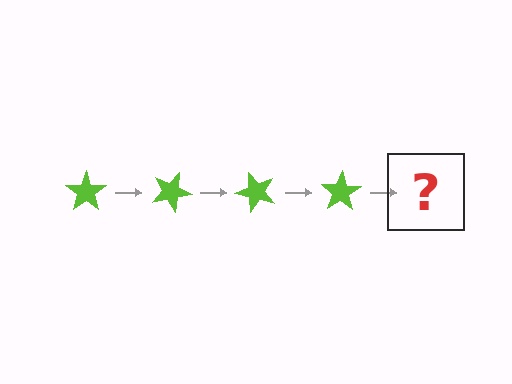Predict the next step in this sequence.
The next step is a lime star rotated 100 degrees.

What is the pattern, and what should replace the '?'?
The pattern is that the star rotates 25 degrees each step. The '?' should be a lime star rotated 100 degrees.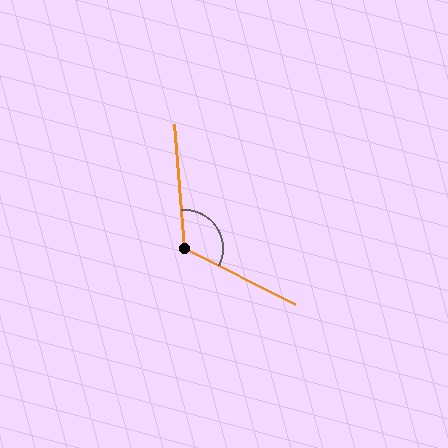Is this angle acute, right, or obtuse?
It is obtuse.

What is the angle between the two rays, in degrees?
Approximately 121 degrees.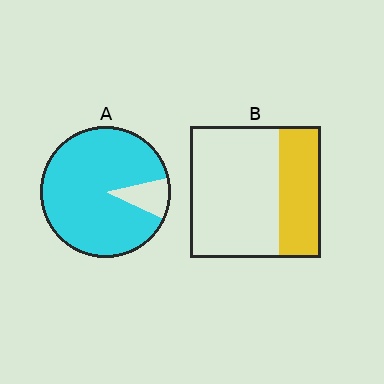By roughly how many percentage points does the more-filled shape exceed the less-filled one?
By roughly 60 percentage points (A over B).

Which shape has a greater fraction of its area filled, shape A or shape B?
Shape A.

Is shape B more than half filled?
No.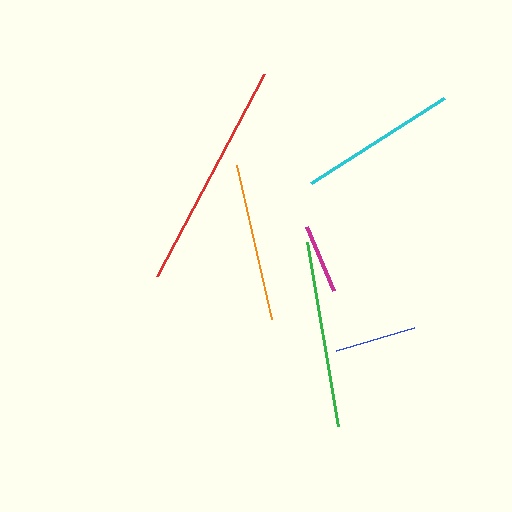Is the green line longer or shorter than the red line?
The red line is longer than the green line.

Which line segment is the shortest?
The magenta line is the shortest at approximately 70 pixels.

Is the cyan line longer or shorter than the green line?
The green line is longer than the cyan line.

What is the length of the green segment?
The green segment is approximately 186 pixels long.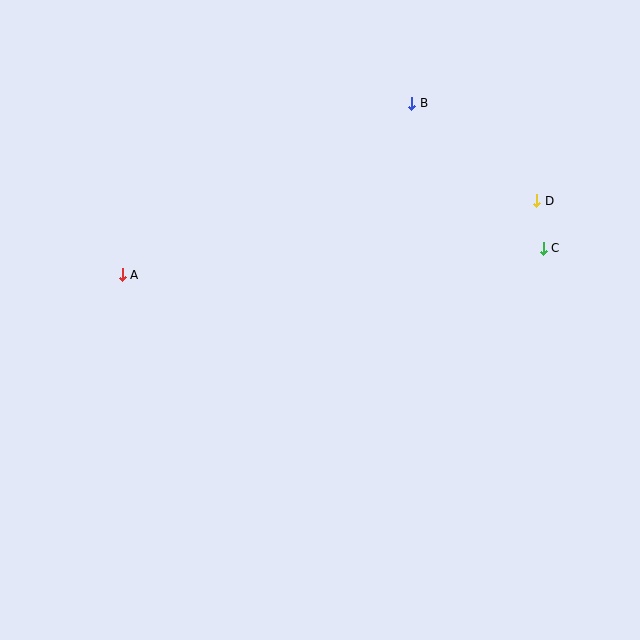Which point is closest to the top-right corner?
Point D is closest to the top-right corner.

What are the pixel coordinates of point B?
Point B is at (412, 103).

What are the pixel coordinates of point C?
Point C is at (543, 248).